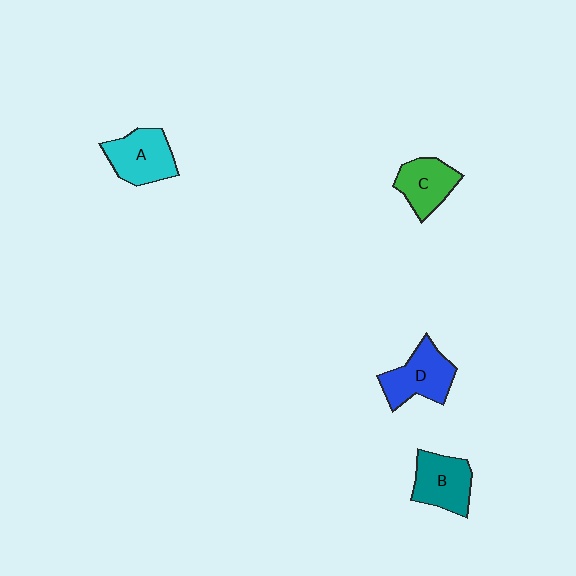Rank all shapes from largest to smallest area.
From largest to smallest: D (blue), A (cyan), B (teal), C (green).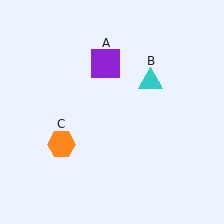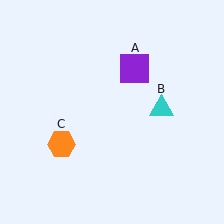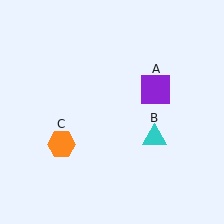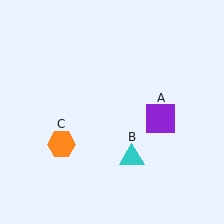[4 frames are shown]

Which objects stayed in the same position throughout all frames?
Orange hexagon (object C) remained stationary.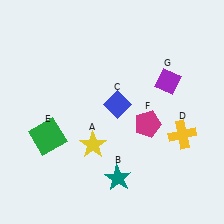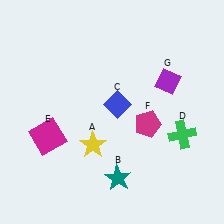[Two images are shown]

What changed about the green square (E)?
In Image 1, E is green. In Image 2, it changed to magenta.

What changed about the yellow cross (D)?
In Image 1, D is yellow. In Image 2, it changed to green.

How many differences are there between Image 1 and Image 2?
There are 2 differences between the two images.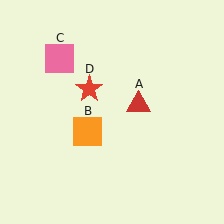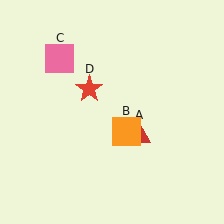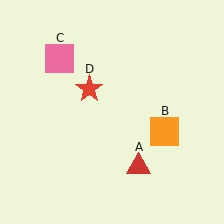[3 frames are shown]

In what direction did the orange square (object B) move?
The orange square (object B) moved right.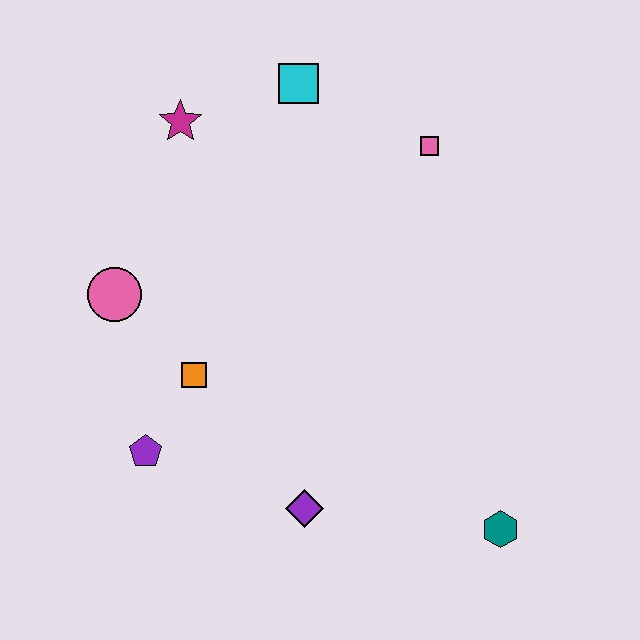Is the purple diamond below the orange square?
Yes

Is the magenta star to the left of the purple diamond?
Yes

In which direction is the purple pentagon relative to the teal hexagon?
The purple pentagon is to the left of the teal hexagon.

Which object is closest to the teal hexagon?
The purple diamond is closest to the teal hexagon.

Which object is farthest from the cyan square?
The teal hexagon is farthest from the cyan square.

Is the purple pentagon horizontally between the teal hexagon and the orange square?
No